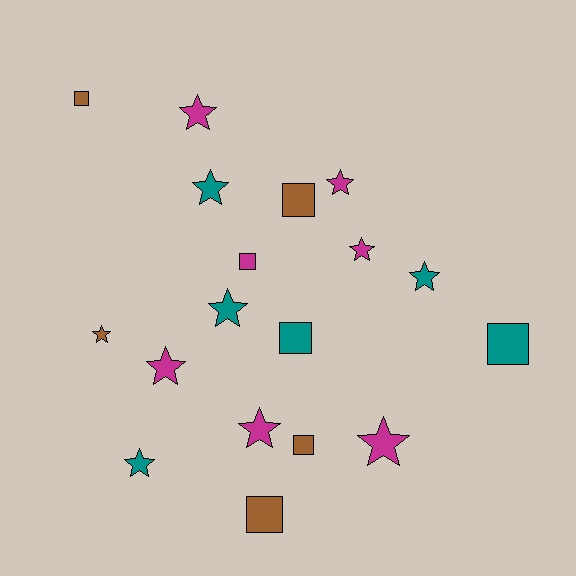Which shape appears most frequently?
Star, with 11 objects.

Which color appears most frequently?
Magenta, with 7 objects.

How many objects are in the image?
There are 18 objects.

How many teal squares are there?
There are 2 teal squares.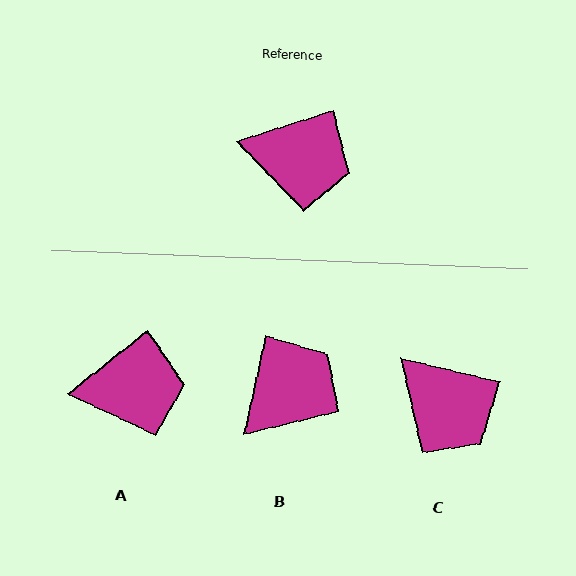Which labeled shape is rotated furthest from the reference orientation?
B, about 60 degrees away.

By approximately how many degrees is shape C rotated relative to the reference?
Approximately 31 degrees clockwise.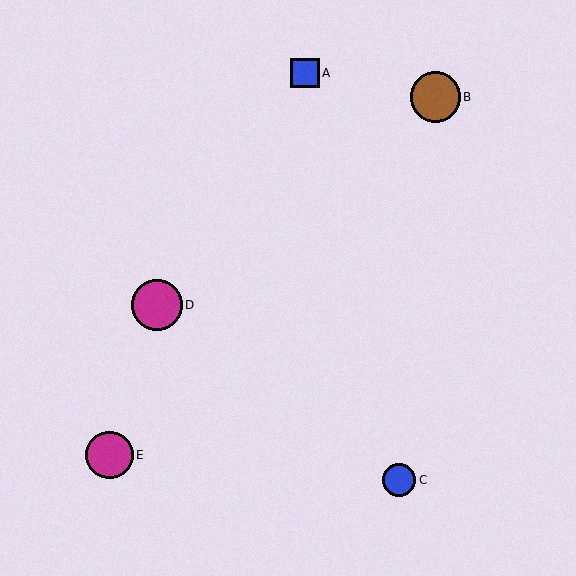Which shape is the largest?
The magenta circle (labeled D) is the largest.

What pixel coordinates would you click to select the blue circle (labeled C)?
Click at (399, 480) to select the blue circle C.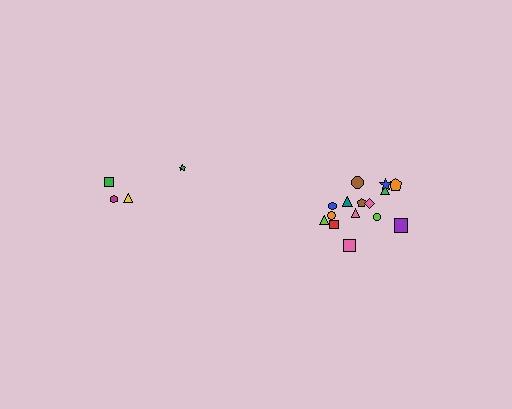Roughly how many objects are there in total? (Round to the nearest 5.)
Roughly 20 objects in total.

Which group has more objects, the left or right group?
The right group.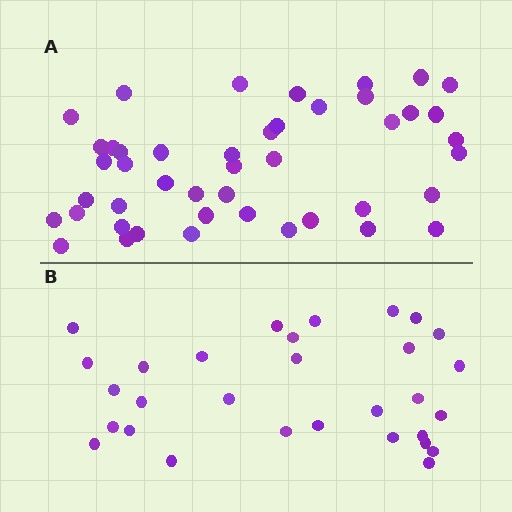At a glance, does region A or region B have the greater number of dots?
Region A (the top region) has more dots.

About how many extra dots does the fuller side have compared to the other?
Region A has approximately 15 more dots than region B.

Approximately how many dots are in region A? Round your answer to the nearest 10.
About 40 dots. (The exact count is 45, which rounds to 40.)